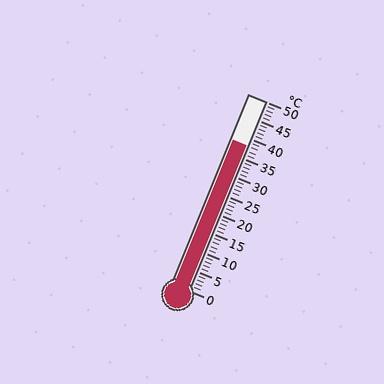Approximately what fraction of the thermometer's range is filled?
The thermometer is filled to approximately 75% of its range.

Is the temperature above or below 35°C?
The temperature is above 35°C.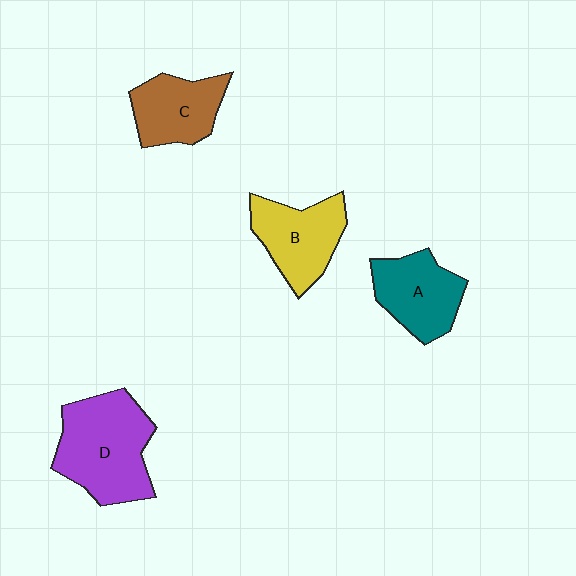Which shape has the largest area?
Shape D (purple).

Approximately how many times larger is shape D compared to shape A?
Approximately 1.5 times.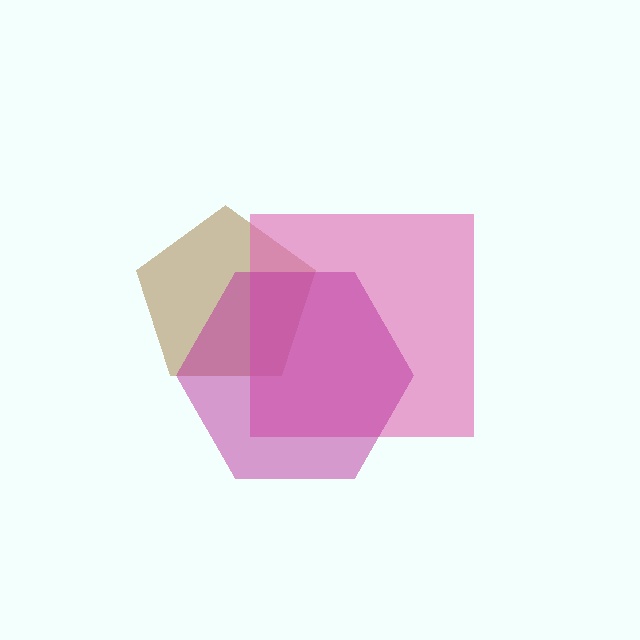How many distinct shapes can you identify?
There are 3 distinct shapes: a brown pentagon, a pink square, a magenta hexagon.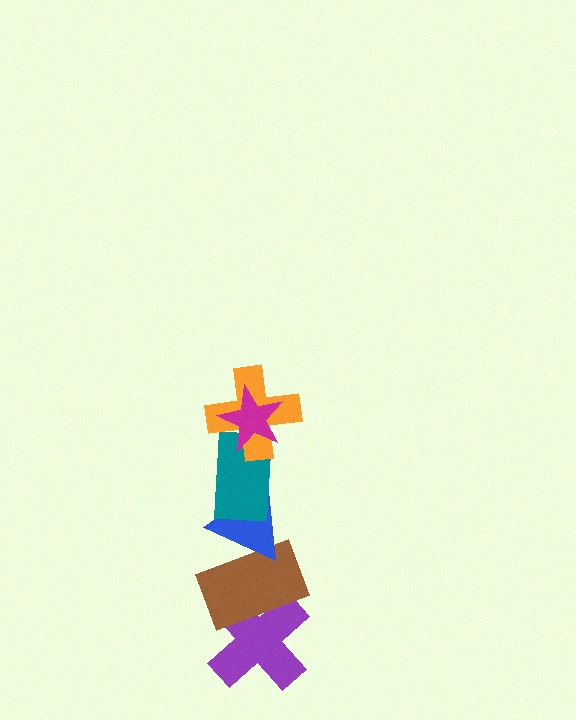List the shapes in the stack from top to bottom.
From top to bottom: the magenta star, the orange cross, the teal rectangle, the blue triangle, the brown rectangle, the purple cross.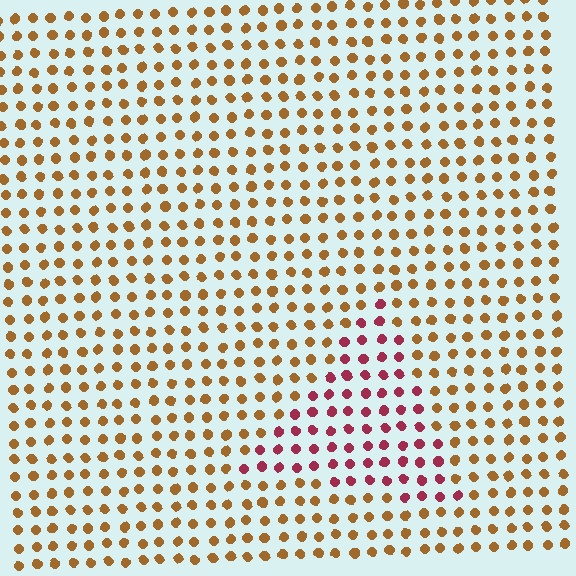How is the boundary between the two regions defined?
The boundary is defined purely by a slight shift in hue (about 50 degrees). Spacing, size, and orientation are identical on both sides.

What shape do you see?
I see a triangle.